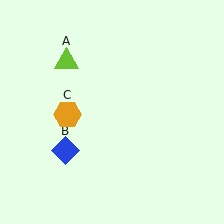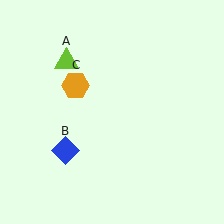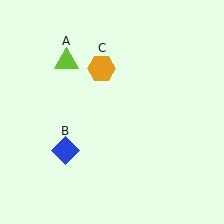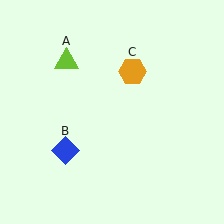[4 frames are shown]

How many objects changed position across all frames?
1 object changed position: orange hexagon (object C).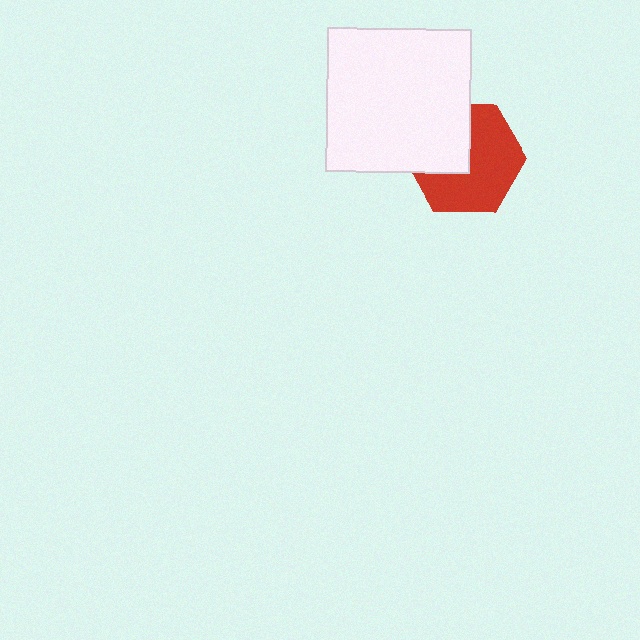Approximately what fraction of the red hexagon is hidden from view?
Roughly 37% of the red hexagon is hidden behind the white square.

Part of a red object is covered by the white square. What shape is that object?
It is a hexagon.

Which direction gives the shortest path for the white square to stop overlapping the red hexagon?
Moving toward the upper-left gives the shortest separation.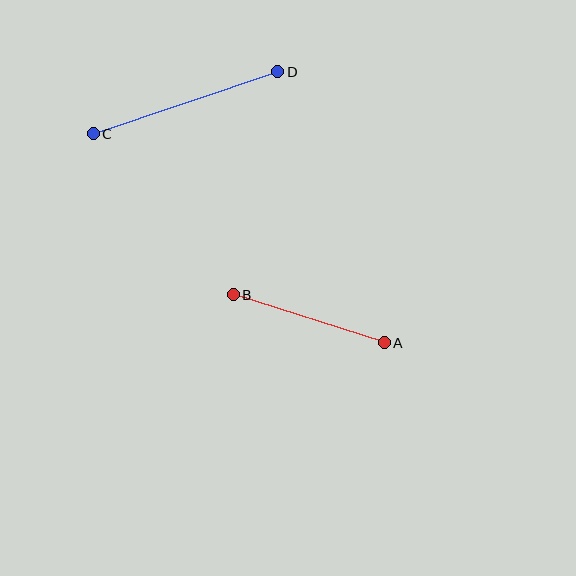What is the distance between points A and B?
The distance is approximately 158 pixels.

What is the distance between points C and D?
The distance is approximately 195 pixels.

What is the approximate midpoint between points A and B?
The midpoint is at approximately (309, 319) pixels.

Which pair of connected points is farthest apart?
Points C and D are farthest apart.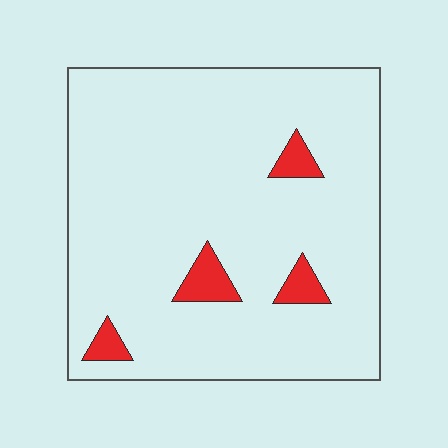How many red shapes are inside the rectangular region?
4.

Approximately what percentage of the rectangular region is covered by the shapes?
Approximately 5%.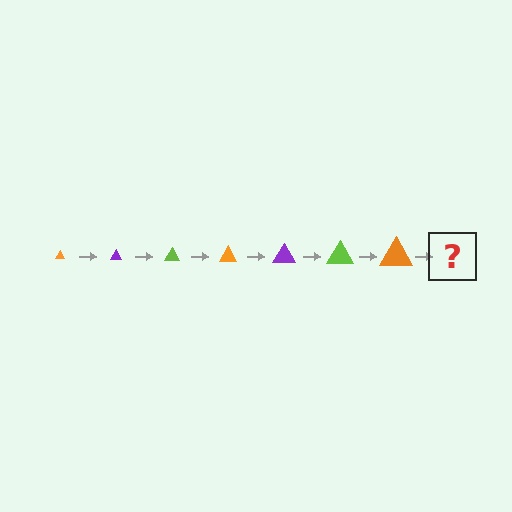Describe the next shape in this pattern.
It should be a purple triangle, larger than the previous one.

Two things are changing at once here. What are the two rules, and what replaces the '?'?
The two rules are that the triangle grows larger each step and the color cycles through orange, purple, and lime. The '?' should be a purple triangle, larger than the previous one.